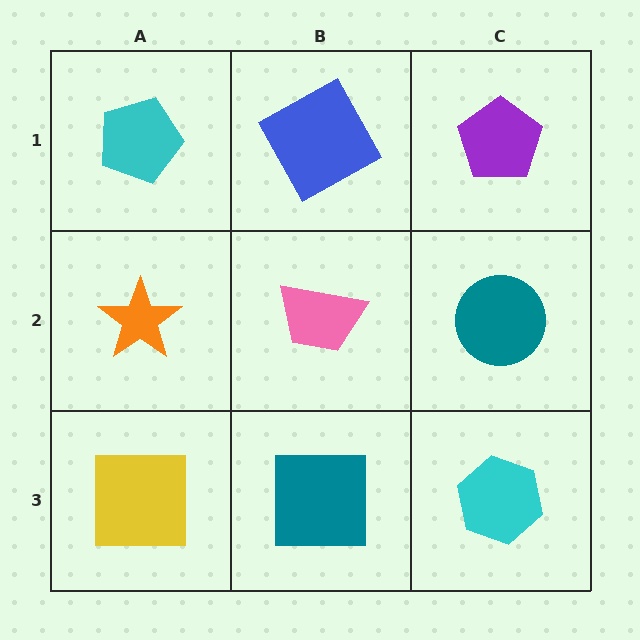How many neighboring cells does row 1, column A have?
2.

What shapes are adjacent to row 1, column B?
A pink trapezoid (row 2, column B), a cyan pentagon (row 1, column A), a purple pentagon (row 1, column C).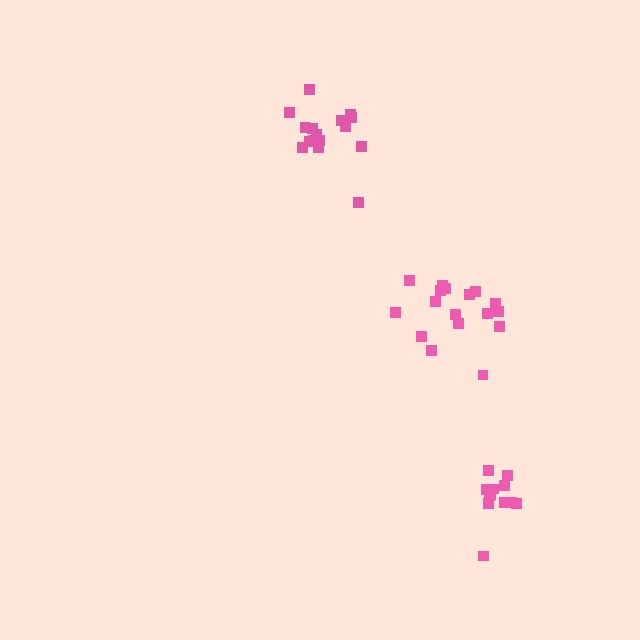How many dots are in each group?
Group 1: 17 dots, Group 2: 16 dots, Group 3: 12 dots (45 total).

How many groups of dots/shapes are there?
There are 3 groups.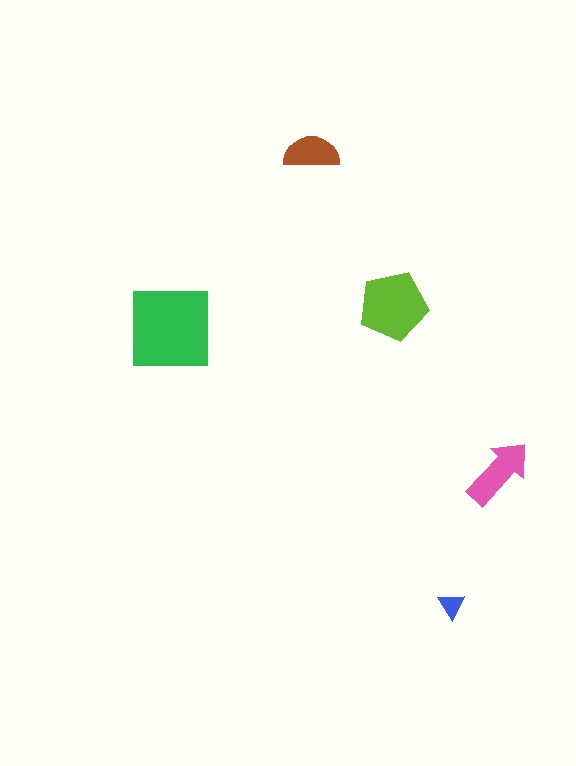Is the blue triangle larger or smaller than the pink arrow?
Smaller.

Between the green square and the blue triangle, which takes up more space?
The green square.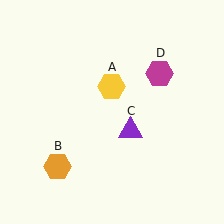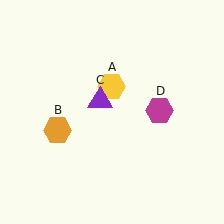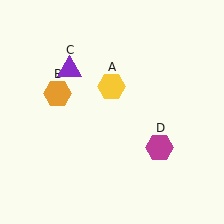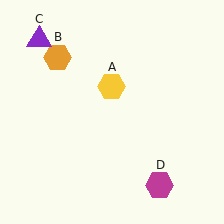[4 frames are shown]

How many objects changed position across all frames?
3 objects changed position: orange hexagon (object B), purple triangle (object C), magenta hexagon (object D).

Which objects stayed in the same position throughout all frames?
Yellow hexagon (object A) remained stationary.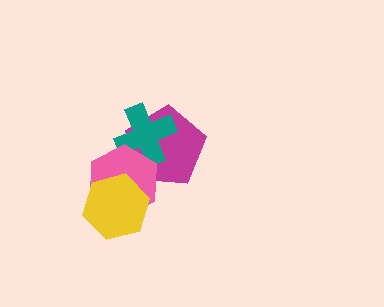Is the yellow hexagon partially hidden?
No, no other shape covers it.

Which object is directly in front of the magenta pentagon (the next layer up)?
The teal cross is directly in front of the magenta pentagon.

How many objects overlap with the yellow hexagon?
1 object overlaps with the yellow hexagon.